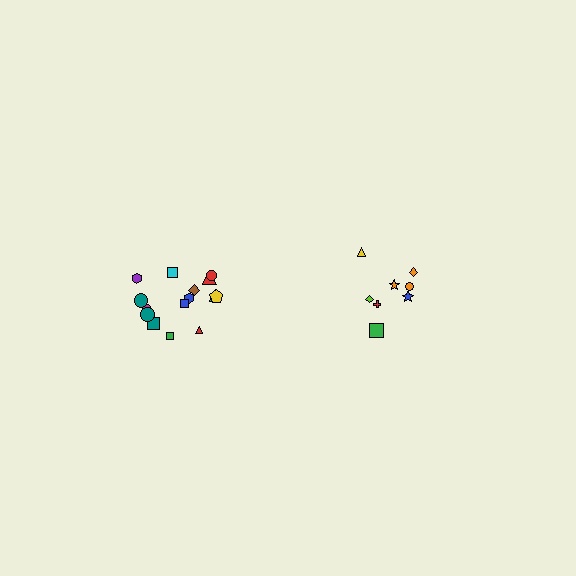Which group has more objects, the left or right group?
The left group.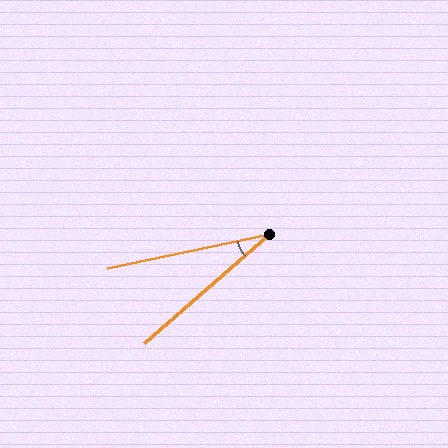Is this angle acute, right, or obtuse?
It is acute.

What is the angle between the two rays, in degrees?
Approximately 29 degrees.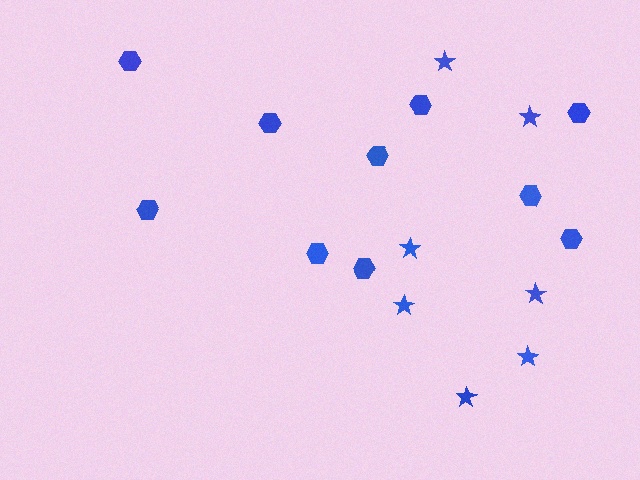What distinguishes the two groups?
There are 2 groups: one group of hexagons (10) and one group of stars (7).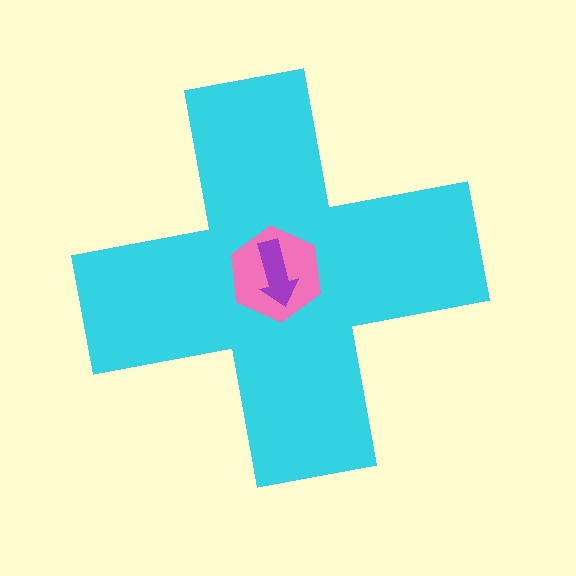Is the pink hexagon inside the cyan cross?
Yes.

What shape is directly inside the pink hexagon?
The purple arrow.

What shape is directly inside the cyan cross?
The pink hexagon.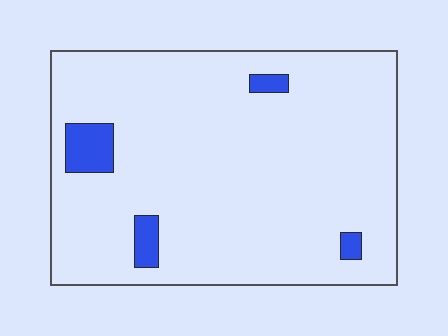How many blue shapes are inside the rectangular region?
4.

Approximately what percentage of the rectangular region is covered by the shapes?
Approximately 5%.